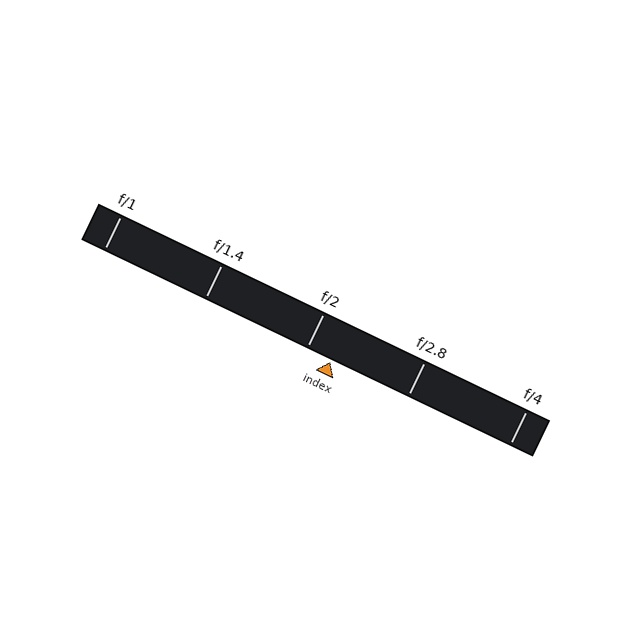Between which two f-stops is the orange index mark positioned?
The index mark is between f/2 and f/2.8.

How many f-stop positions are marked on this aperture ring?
There are 5 f-stop positions marked.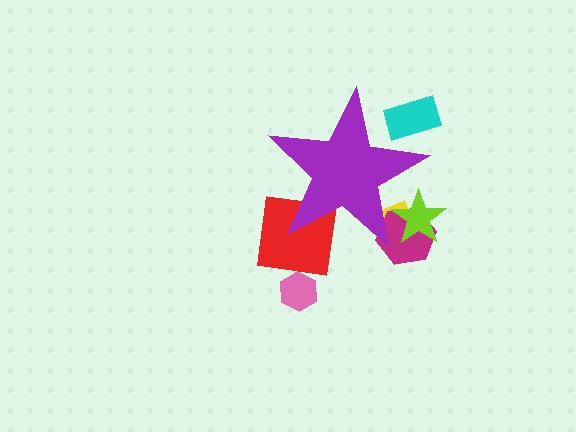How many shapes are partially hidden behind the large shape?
5 shapes are partially hidden.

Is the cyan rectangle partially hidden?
Yes, the cyan rectangle is partially hidden behind the purple star.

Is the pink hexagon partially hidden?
No, the pink hexagon is fully visible.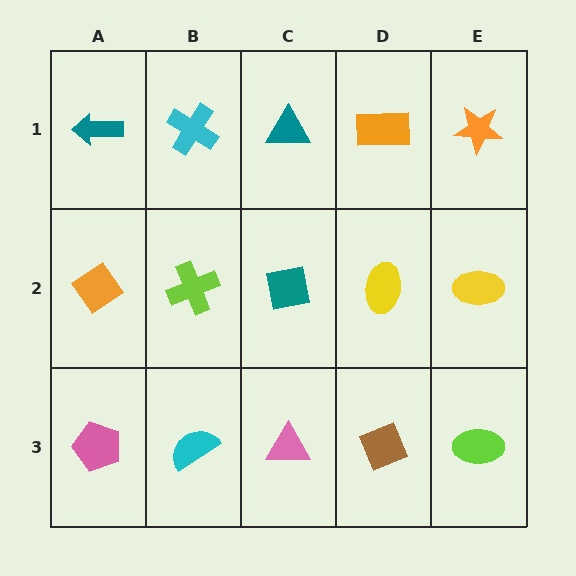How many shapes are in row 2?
5 shapes.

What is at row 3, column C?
A pink triangle.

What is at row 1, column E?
An orange star.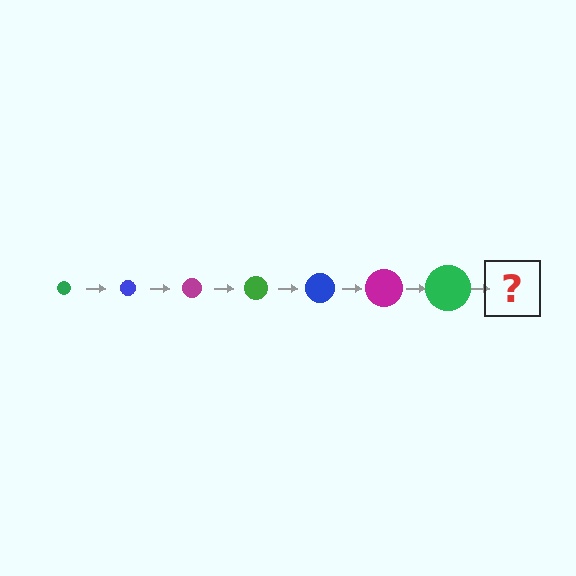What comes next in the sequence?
The next element should be a blue circle, larger than the previous one.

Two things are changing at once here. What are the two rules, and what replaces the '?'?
The two rules are that the circle grows larger each step and the color cycles through green, blue, and magenta. The '?' should be a blue circle, larger than the previous one.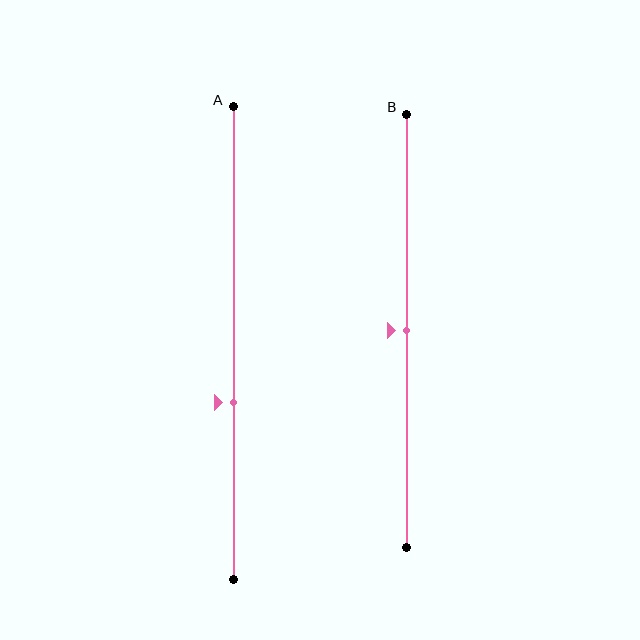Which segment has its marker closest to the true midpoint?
Segment B has its marker closest to the true midpoint.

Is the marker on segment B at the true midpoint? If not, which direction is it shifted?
Yes, the marker on segment B is at the true midpoint.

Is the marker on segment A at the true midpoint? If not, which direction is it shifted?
No, the marker on segment A is shifted downward by about 12% of the segment length.